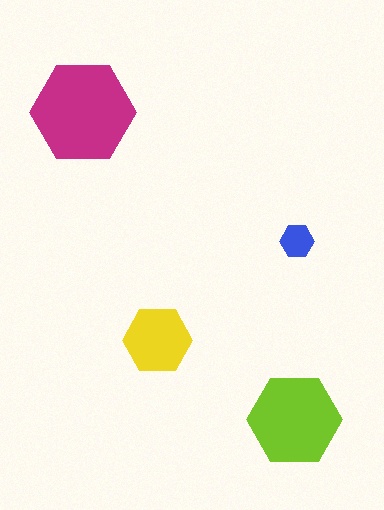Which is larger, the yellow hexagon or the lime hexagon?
The lime one.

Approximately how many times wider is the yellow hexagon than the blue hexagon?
About 2 times wider.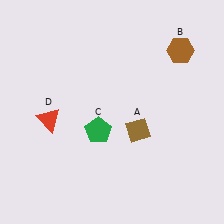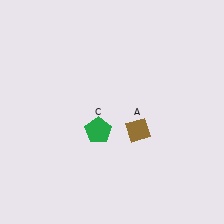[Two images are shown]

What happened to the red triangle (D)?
The red triangle (D) was removed in Image 2. It was in the bottom-left area of Image 1.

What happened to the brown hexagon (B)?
The brown hexagon (B) was removed in Image 2. It was in the top-right area of Image 1.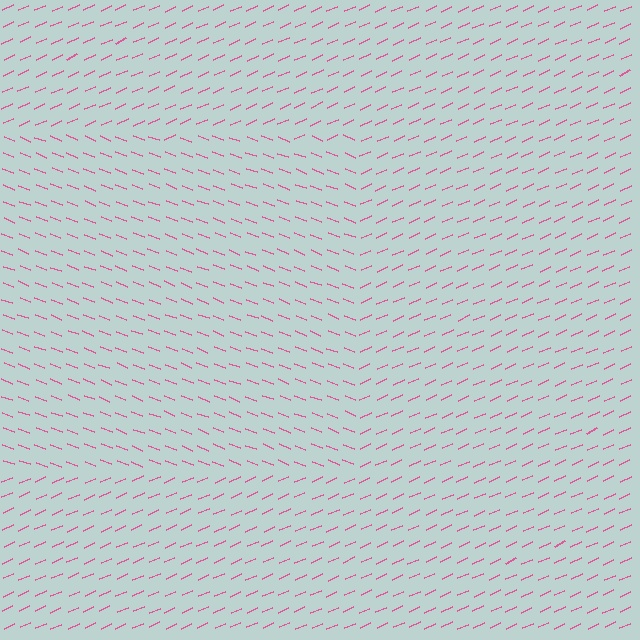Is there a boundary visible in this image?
Yes, there is a texture boundary formed by a change in line orientation.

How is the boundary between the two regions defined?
The boundary is defined purely by a change in line orientation (approximately 45 degrees difference). All lines are the same color and thickness.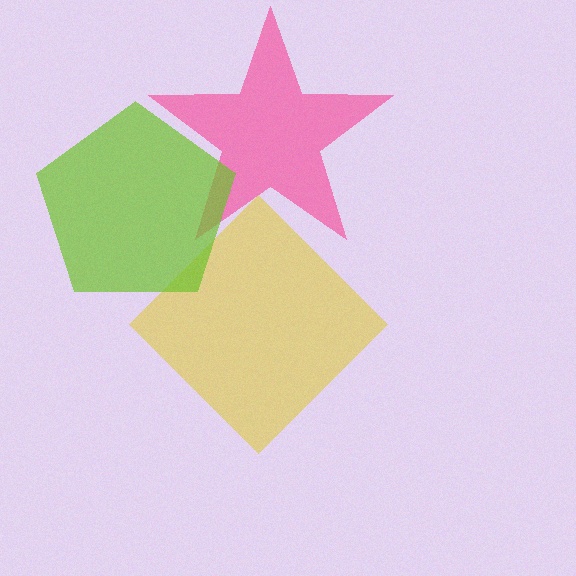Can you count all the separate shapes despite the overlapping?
Yes, there are 3 separate shapes.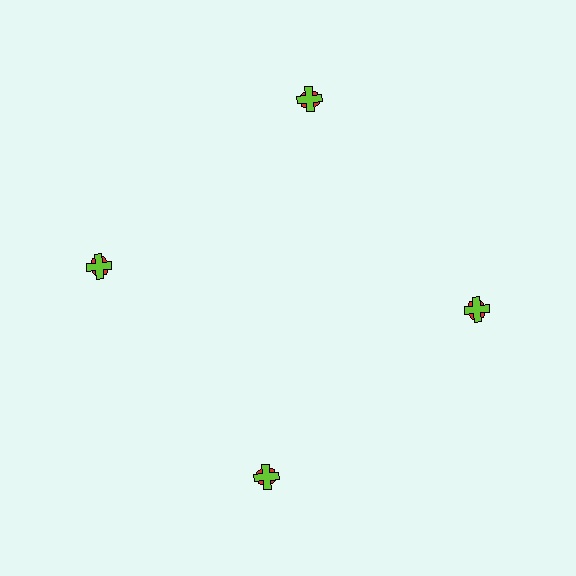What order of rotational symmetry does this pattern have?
This pattern has 4-fold rotational symmetry.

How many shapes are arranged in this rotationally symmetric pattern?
There are 8 shapes, arranged in 4 groups of 2.